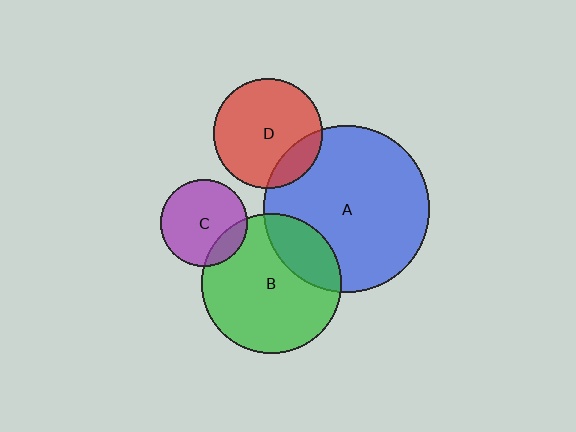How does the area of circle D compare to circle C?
Approximately 1.6 times.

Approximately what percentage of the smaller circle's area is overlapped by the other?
Approximately 15%.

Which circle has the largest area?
Circle A (blue).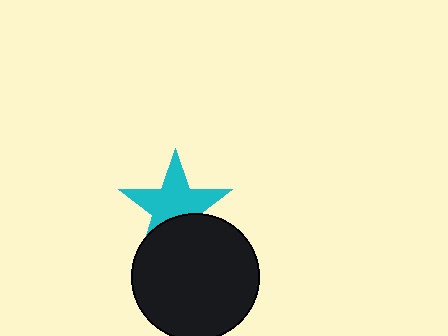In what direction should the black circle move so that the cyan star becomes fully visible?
The black circle should move down. That is the shortest direction to clear the overlap and leave the cyan star fully visible.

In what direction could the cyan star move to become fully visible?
The cyan star could move up. That would shift it out from behind the black circle entirely.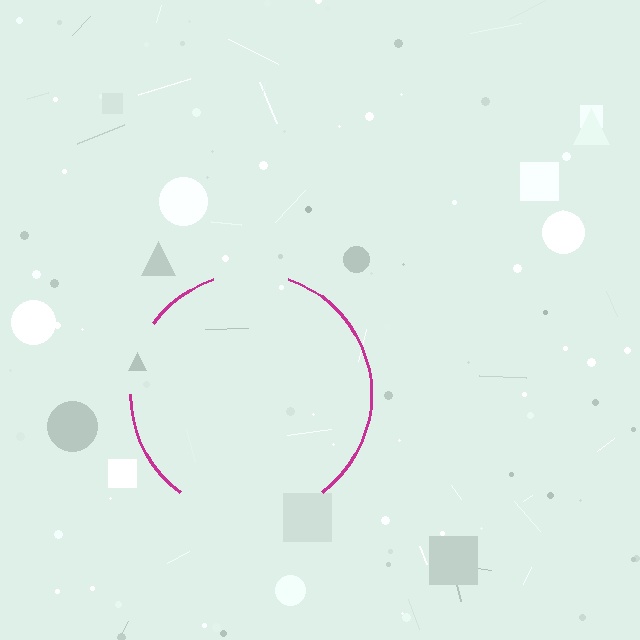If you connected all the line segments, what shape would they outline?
They would outline a circle.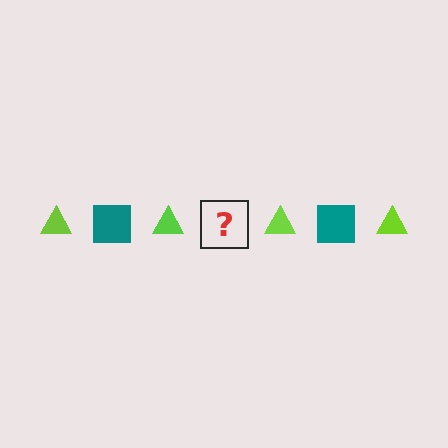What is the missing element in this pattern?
The missing element is a teal square.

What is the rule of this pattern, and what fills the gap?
The rule is that the pattern alternates between lime triangle and teal square. The gap should be filled with a teal square.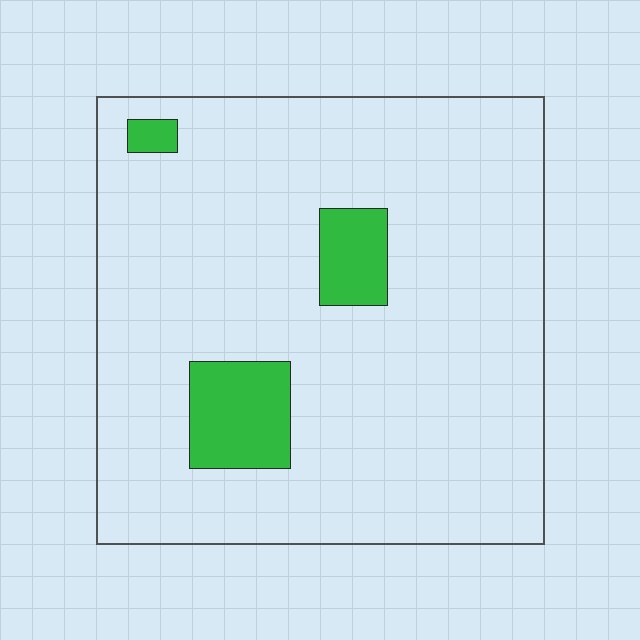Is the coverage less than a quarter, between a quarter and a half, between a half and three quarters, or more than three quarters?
Less than a quarter.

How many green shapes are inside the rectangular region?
3.